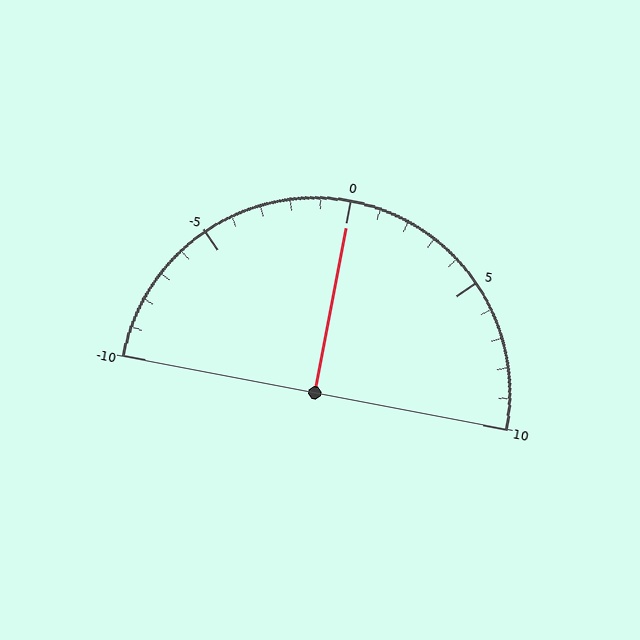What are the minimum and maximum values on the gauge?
The gauge ranges from -10 to 10.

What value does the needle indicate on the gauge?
The needle indicates approximately 0.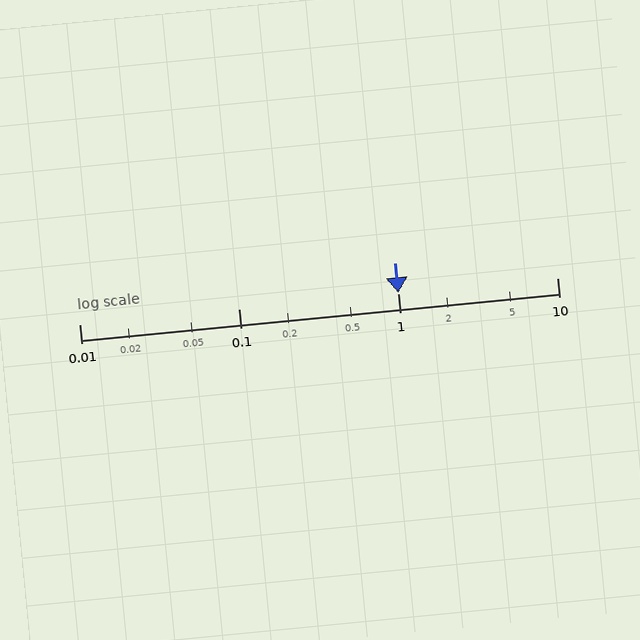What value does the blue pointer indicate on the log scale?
The pointer indicates approximately 1.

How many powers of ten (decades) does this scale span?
The scale spans 3 decades, from 0.01 to 10.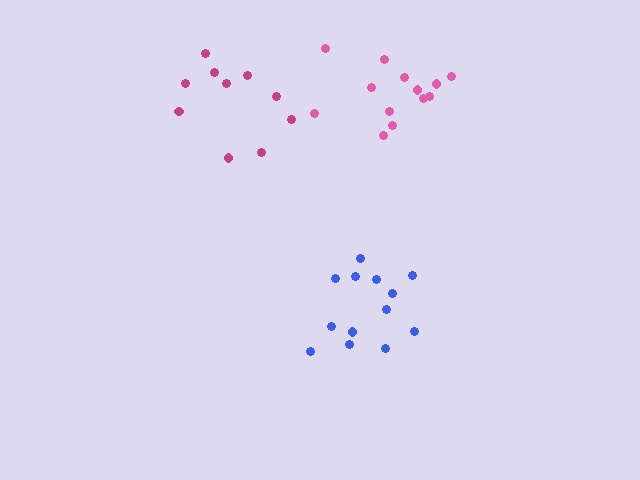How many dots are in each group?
Group 1: 10 dots, Group 2: 13 dots, Group 3: 13 dots (36 total).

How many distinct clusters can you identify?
There are 3 distinct clusters.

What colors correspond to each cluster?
The clusters are colored: magenta, pink, blue.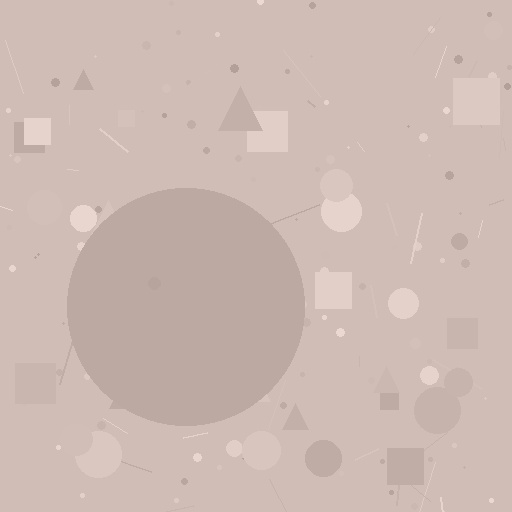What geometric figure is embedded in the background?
A circle is embedded in the background.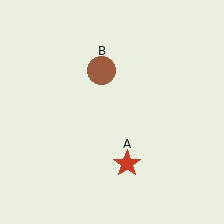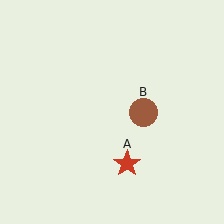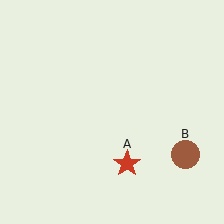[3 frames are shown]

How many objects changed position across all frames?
1 object changed position: brown circle (object B).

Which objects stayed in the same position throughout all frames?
Red star (object A) remained stationary.